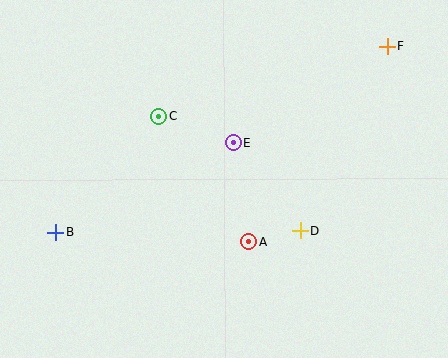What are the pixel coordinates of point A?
Point A is at (249, 241).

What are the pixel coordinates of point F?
Point F is at (387, 46).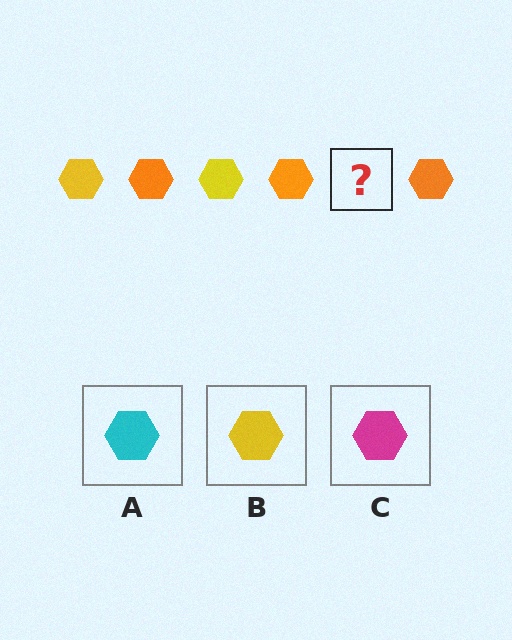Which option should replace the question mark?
Option B.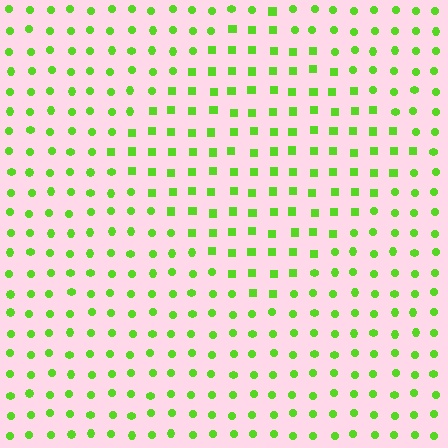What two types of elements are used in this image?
The image uses squares inside the diamond region and circles outside it.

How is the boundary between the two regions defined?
The boundary is defined by a change in element shape: squares inside vs. circles outside. All elements share the same color and spacing.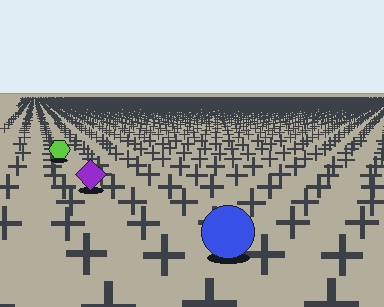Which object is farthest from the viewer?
The lime hexagon is farthest from the viewer. It appears smaller and the ground texture around it is denser.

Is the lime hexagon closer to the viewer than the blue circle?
No. The blue circle is closer — you can tell from the texture gradient: the ground texture is coarser near it.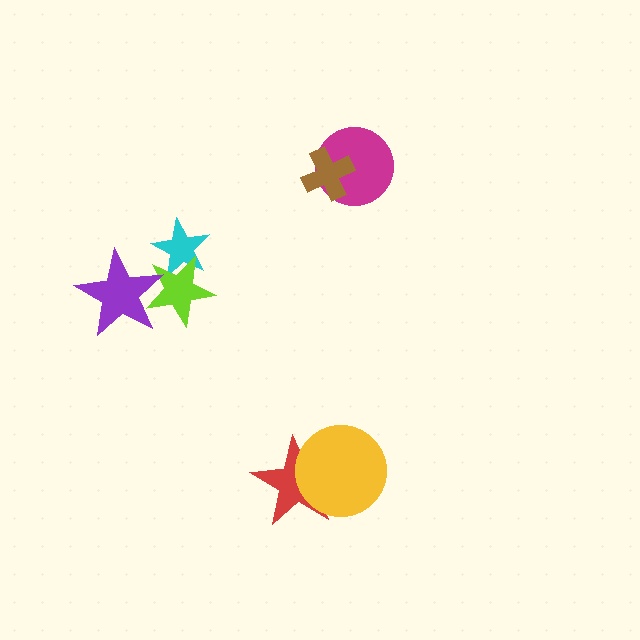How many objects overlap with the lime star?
2 objects overlap with the lime star.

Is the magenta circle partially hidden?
Yes, it is partially covered by another shape.